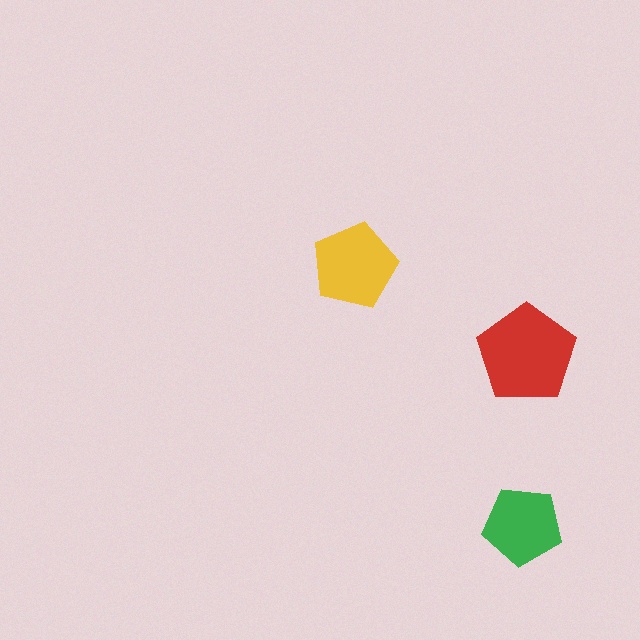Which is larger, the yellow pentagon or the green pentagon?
The yellow one.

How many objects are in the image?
There are 3 objects in the image.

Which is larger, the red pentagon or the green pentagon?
The red one.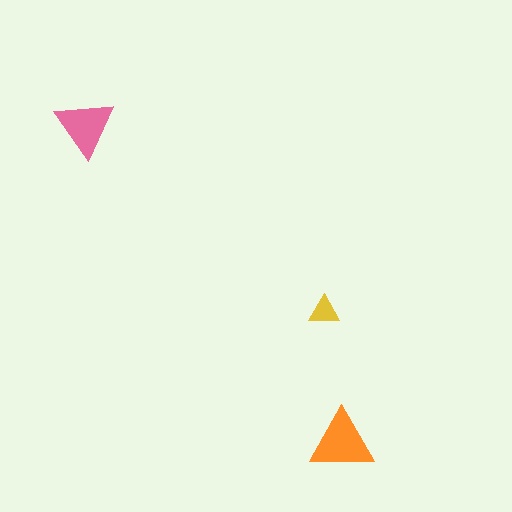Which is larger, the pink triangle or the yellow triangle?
The pink one.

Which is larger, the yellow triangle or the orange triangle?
The orange one.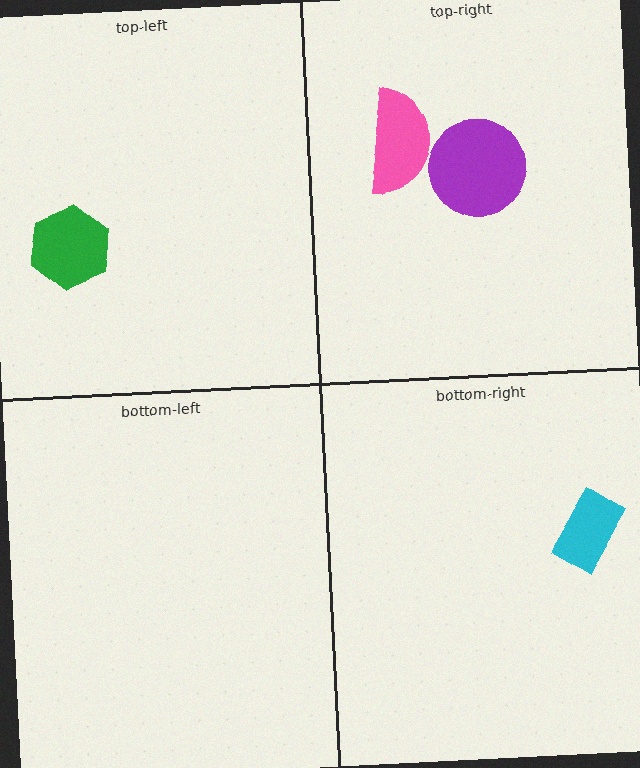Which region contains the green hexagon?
The top-left region.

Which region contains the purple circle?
The top-right region.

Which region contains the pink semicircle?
The top-right region.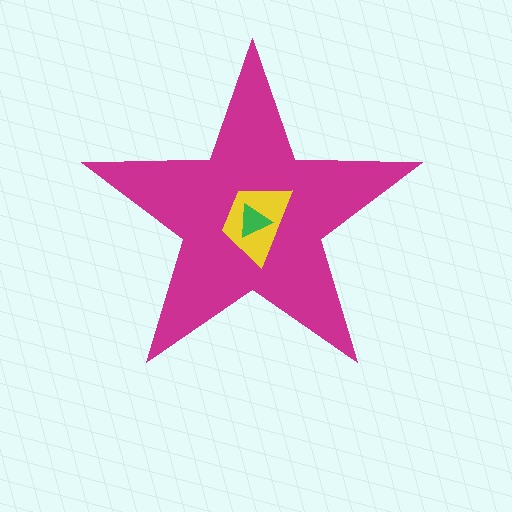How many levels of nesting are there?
3.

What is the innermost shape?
The green triangle.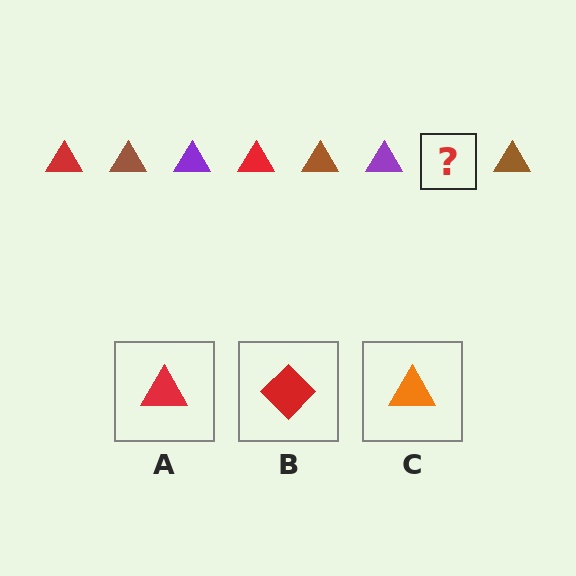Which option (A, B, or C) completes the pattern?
A.